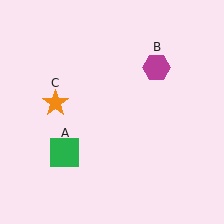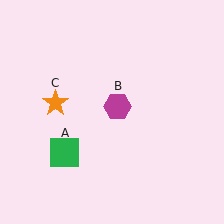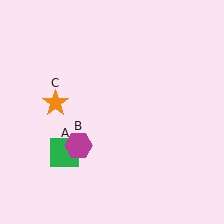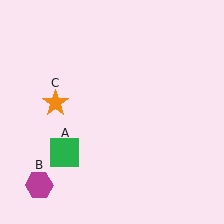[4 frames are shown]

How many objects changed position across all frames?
1 object changed position: magenta hexagon (object B).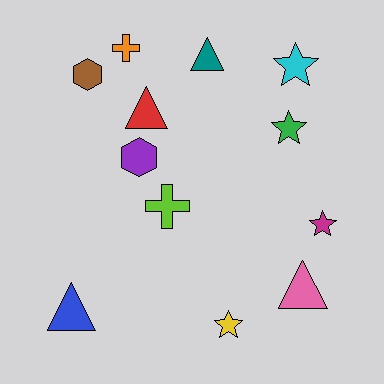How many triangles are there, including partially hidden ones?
There are 4 triangles.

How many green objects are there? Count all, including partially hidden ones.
There is 1 green object.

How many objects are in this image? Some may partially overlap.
There are 12 objects.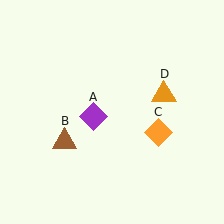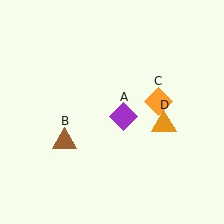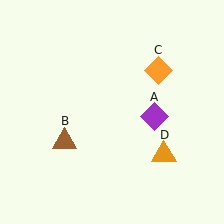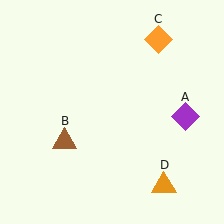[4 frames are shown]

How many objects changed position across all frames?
3 objects changed position: purple diamond (object A), orange diamond (object C), orange triangle (object D).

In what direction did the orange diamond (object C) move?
The orange diamond (object C) moved up.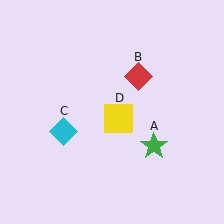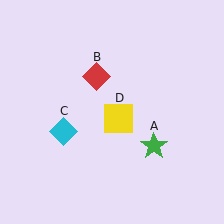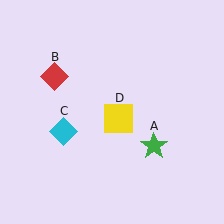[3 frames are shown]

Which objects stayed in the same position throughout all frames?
Green star (object A) and cyan diamond (object C) and yellow square (object D) remained stationary.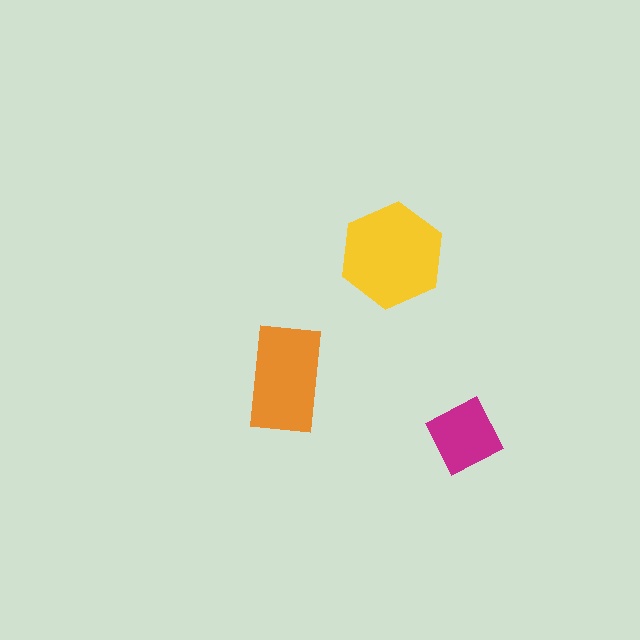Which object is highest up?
The yellow hexagon is topmost.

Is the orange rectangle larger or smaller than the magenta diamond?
Larger.